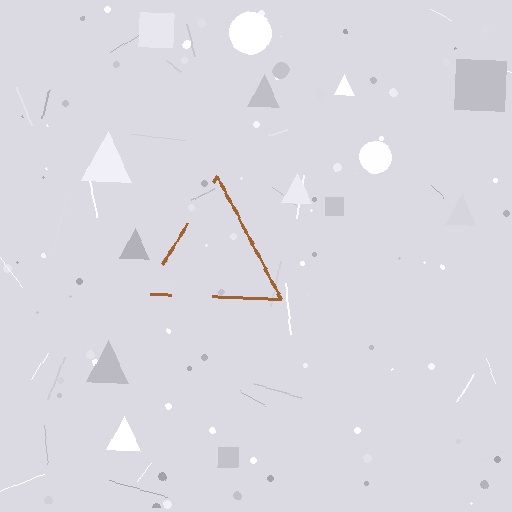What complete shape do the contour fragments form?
The contour fragments form a triangle.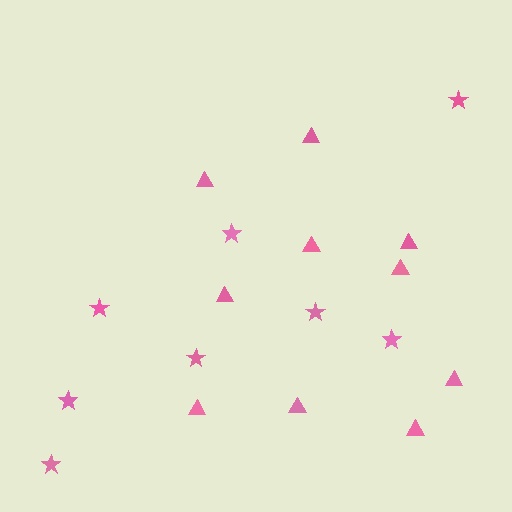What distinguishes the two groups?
There are 2 groups: one group of triangles (10) and one group of stars (8).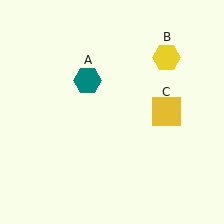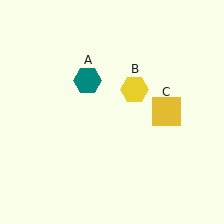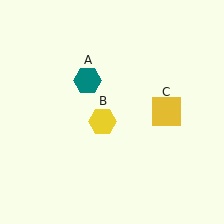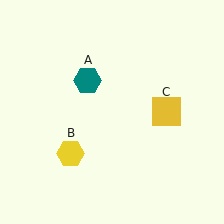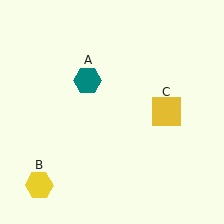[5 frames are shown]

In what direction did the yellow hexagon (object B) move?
The yellow hexagon (object B) moved down and to the left.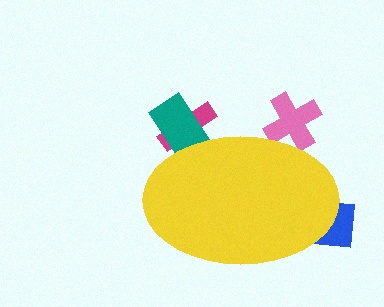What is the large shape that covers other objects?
A yellow ellipse.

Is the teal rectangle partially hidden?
Yes, the teal rectangle is partially hidden behind the yellow ellipse.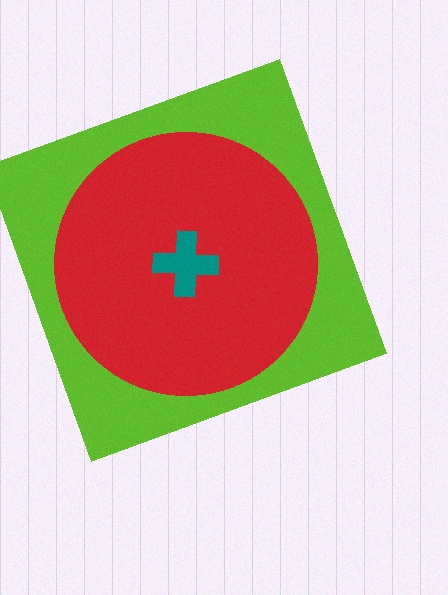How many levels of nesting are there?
3.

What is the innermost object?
The teal cross.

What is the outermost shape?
The lime square.